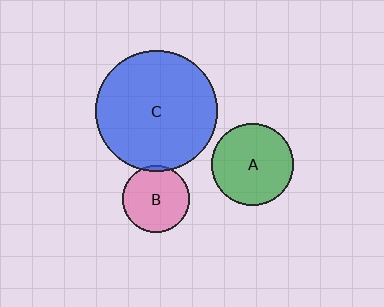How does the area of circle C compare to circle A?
Approximately 2.2 times.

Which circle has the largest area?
Circle C (blue).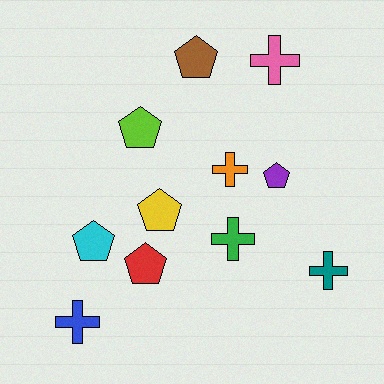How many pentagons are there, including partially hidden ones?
There are 6 pentagons.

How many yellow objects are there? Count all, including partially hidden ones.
There is 1 yellow object.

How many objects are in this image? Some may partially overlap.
There are 11 objects.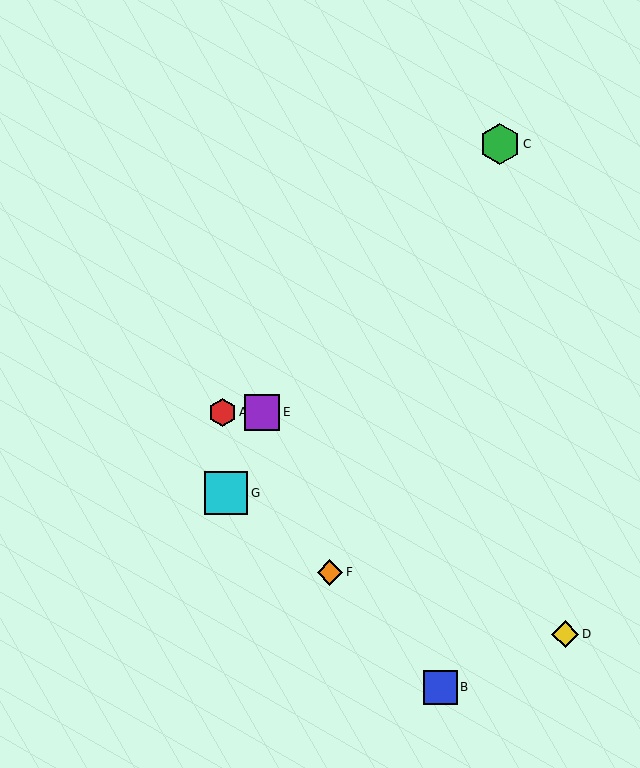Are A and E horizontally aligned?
Yes, both are at y≈412.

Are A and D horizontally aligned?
No, A is at y≈412 and D is at y≈634.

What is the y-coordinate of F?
Object F is at y≈572.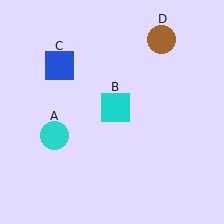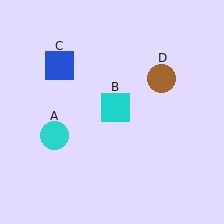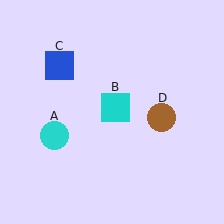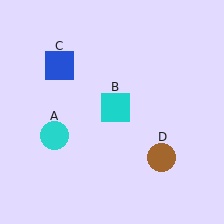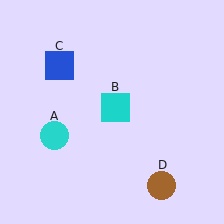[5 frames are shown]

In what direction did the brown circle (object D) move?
The brown circle (object D) moved down.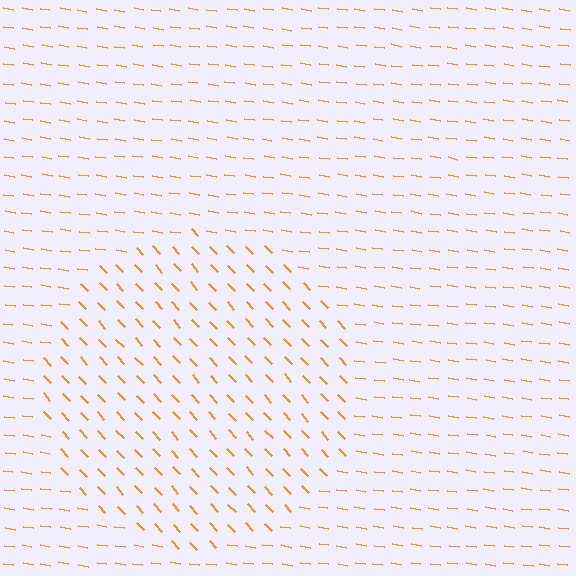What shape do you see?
I see a circle.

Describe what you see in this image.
The image is filled with small orange line segments. A circle region in the image has lines oriented differently from the surrounding lines, creating a visible texture boundary.